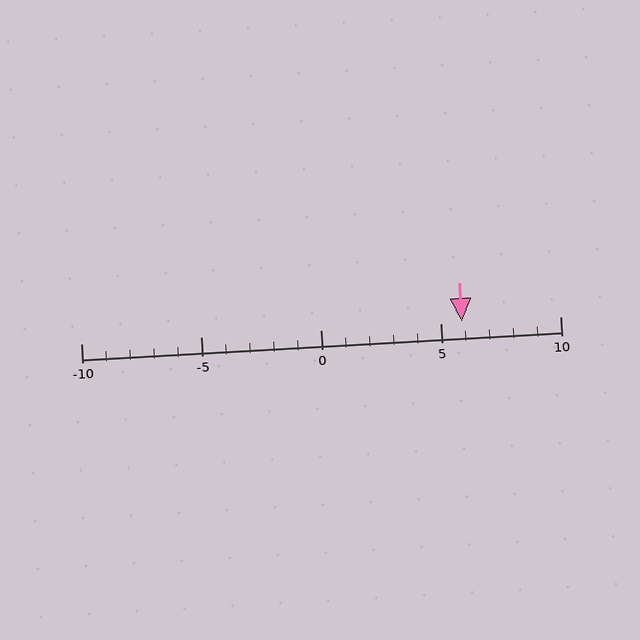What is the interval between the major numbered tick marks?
The major tick marks are spaced 5 units apart.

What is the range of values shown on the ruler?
The ruler shows values from -10 to 10.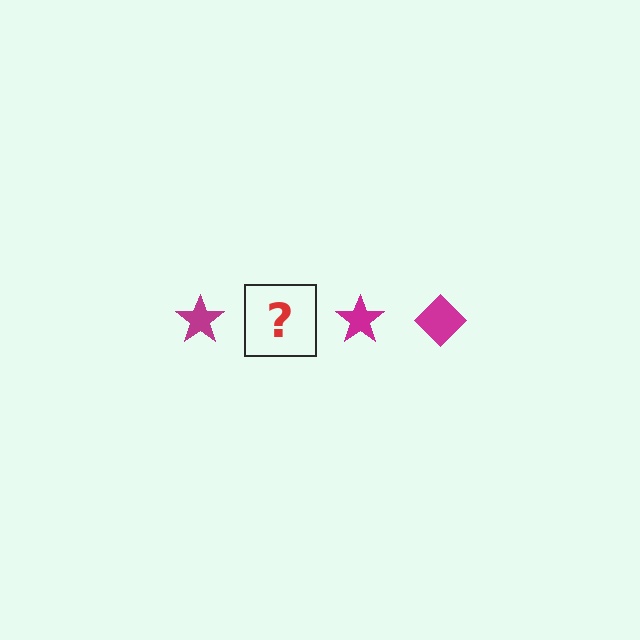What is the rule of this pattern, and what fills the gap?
The rule is that the pattern cycles through star, diamond shapes in magenta. The gap should be filled with a magenta diamond.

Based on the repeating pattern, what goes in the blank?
The blank should be a magenta diamond.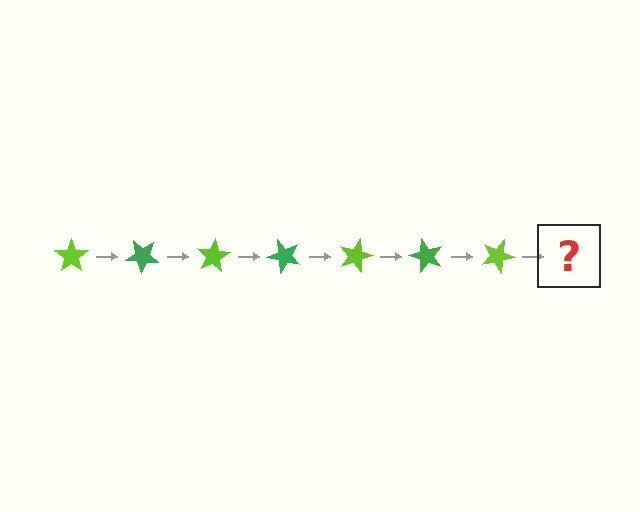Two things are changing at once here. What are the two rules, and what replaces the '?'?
The two rules are that it rotates 40 degrees each step and the color cycles through lime and green. The '?' should be a green star, rotated 280 degrees from the start.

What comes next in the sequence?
The next element should be a green star, rotated 280 degrees from the start.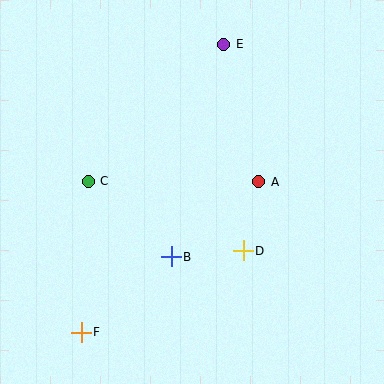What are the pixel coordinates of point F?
Point F is at (81, 332).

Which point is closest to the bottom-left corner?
Point F is closest to the bottom-left corner.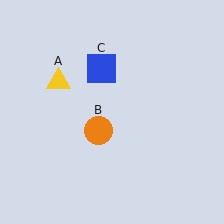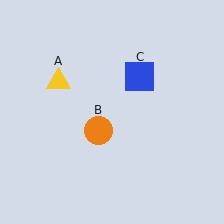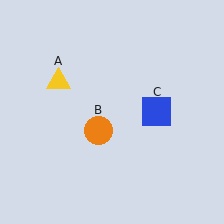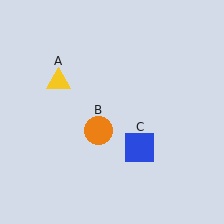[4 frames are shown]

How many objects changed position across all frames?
1 object changed position: blue square (object C).